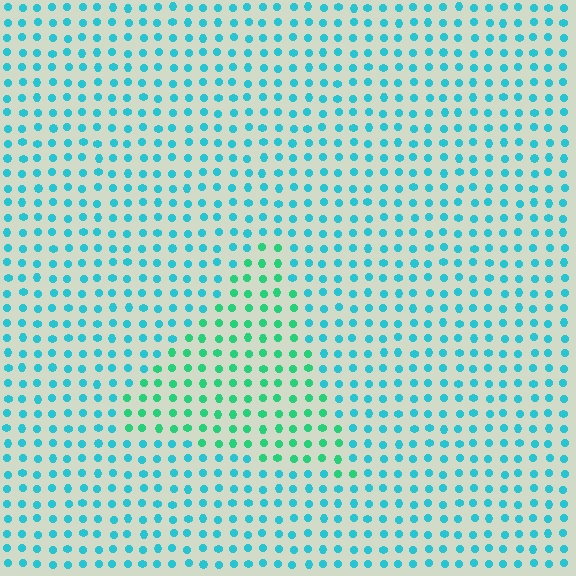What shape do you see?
I see a triangle.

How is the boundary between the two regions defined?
The boundary is defined purely by a slight shift in hue (about 35 degrees). Spacing, size, and orientation are identical on both sides.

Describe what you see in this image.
The image is filled with small cyan elements in a uniform arrangement. A triangle-shaped region is visible where the elements are tinted to a slightly different hue, forming a subtle color boundary.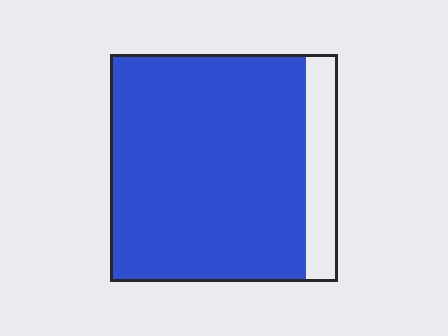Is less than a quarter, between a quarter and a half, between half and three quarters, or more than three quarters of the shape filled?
More than three quarters.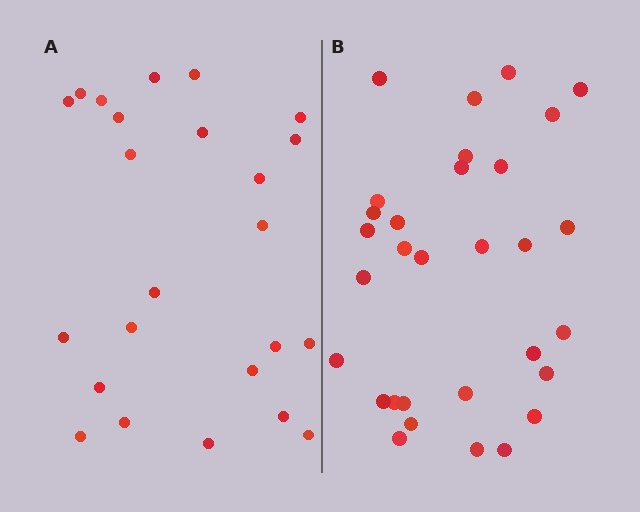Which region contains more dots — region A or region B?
Region B (the right region) has more dots.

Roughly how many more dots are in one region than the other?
Region B has roughly 8 or so more dots than region A.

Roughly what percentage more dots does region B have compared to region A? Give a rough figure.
About 30% more.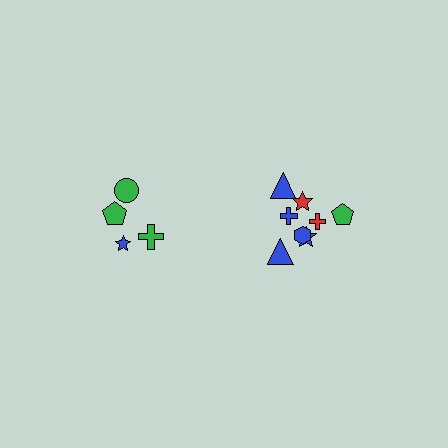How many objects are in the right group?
There are 8 objects.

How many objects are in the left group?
There are 4 objects.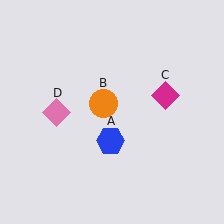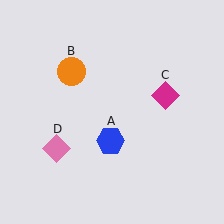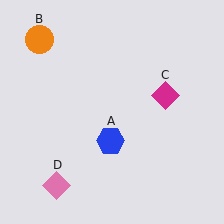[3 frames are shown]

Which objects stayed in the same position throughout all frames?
Blue hexagon (object A) and magenta diamond (object C) remained stationary.